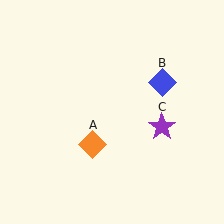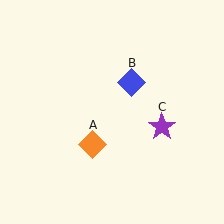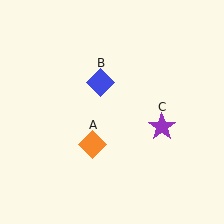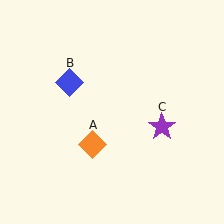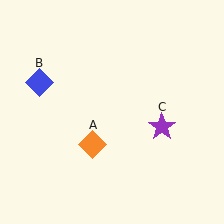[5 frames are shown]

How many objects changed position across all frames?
1 object changed position: blue diamond (object B).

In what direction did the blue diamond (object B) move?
The blue diamond (object B) moved left.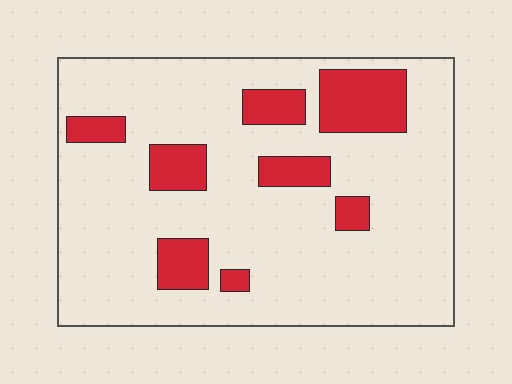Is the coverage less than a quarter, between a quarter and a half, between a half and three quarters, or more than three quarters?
Less than a quarter.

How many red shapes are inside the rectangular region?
8.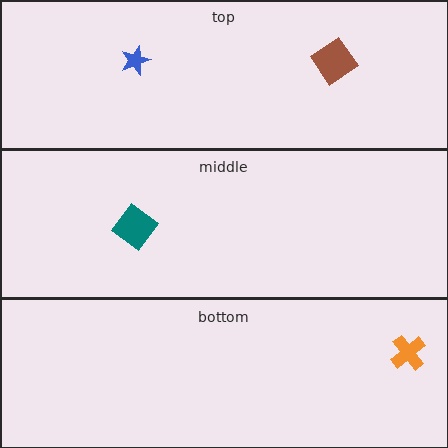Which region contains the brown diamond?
The top region.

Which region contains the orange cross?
The bottom region.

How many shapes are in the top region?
2.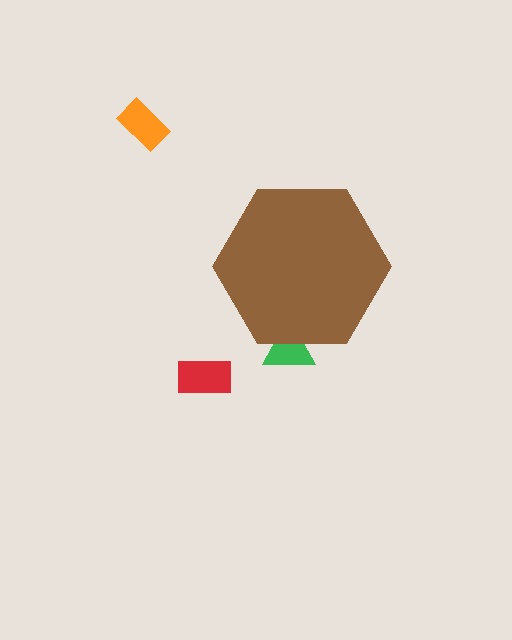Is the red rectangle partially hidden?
No, the red rectangle is fully visible.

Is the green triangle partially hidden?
Yes, the green triangle is partially hidden behind the brown hexagon.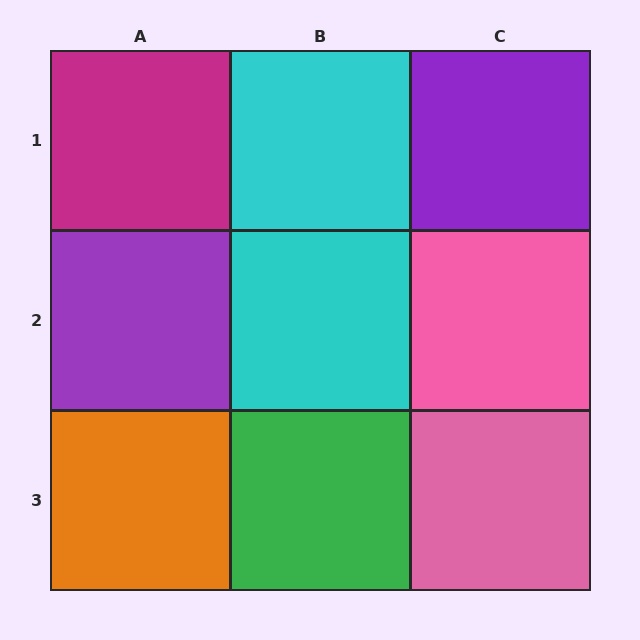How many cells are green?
1 cell is green.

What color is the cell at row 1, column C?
Purple.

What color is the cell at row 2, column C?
Pink.